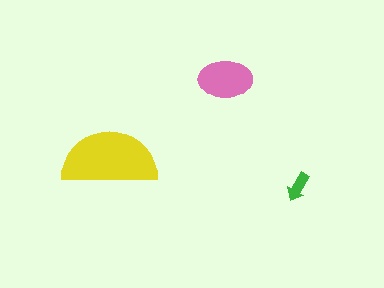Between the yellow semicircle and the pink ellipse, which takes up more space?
The yellow semicircle.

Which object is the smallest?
The green arrow.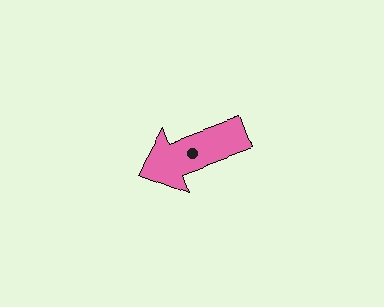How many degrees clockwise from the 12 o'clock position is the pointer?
Approximately 250 degrees.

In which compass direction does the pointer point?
West.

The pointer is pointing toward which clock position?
Roughly 8 o'clock.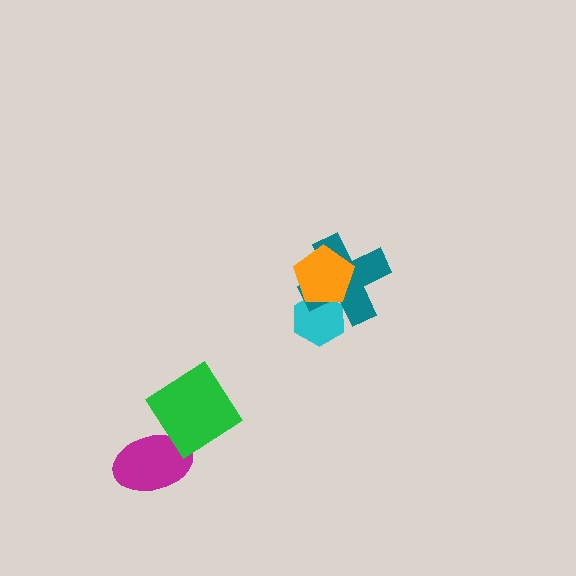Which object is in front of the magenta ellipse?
The green diamond is in front of the magenta ellipse.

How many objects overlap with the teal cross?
2 objects overlap with the teal cross.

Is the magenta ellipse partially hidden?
Yes, it is partially covered by another shape.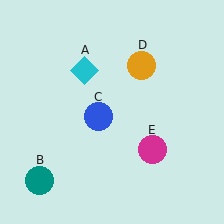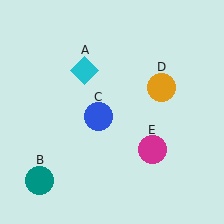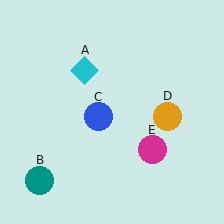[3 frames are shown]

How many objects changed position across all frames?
1 object changed position: orange circle (object D).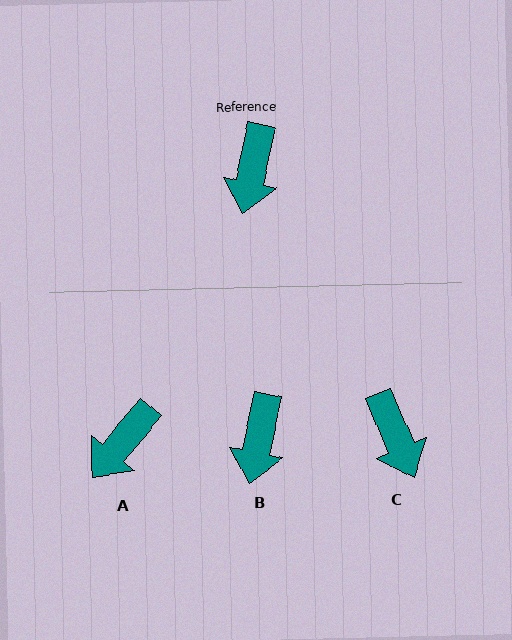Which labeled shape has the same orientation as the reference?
B.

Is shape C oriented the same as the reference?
No, it is off by about 35 degrees.